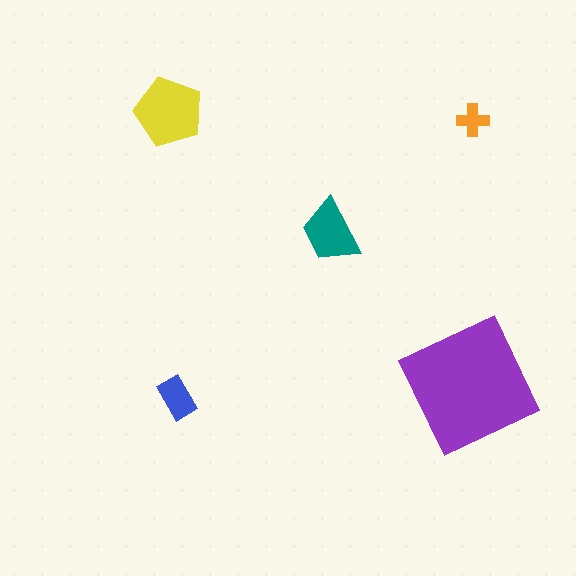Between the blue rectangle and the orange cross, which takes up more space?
The blue rectangle.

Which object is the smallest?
The orange cross.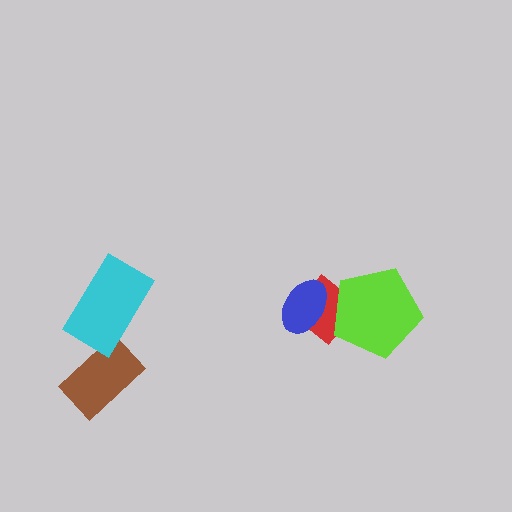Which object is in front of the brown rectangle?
The cyan rectangle is in front of the brown rectangle.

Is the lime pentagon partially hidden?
No, no other shape covers it.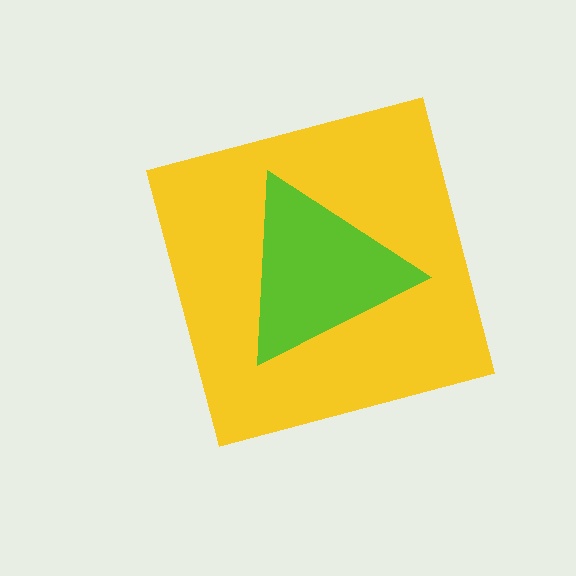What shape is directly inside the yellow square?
The lime triangle.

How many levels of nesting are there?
2.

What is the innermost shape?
The lime triangle.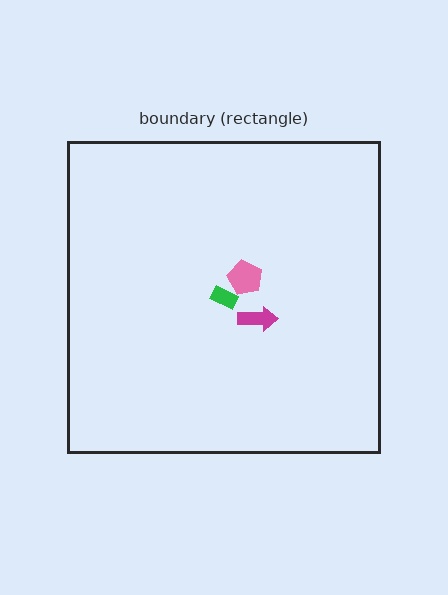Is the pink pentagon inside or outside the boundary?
Inside.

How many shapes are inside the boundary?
3 inside, 0 outside.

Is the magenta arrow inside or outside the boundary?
Inside.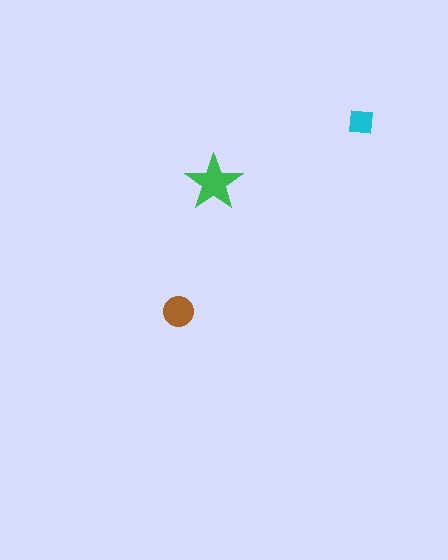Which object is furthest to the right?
The cyan square is rightmost.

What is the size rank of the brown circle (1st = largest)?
2nd.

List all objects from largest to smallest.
The green star, the brown circle, the cyan square.